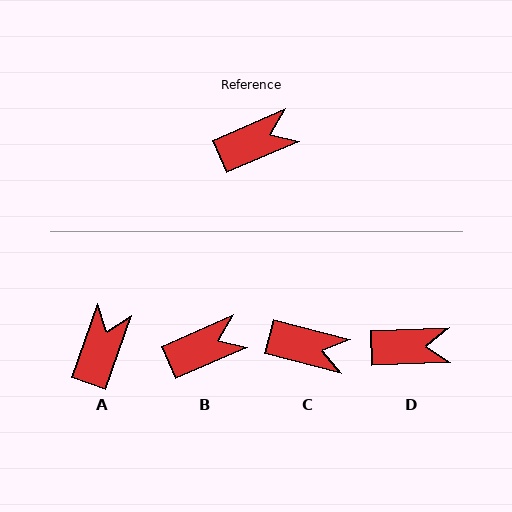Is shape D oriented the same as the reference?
No, it is off by about 21 degrees.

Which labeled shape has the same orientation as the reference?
B.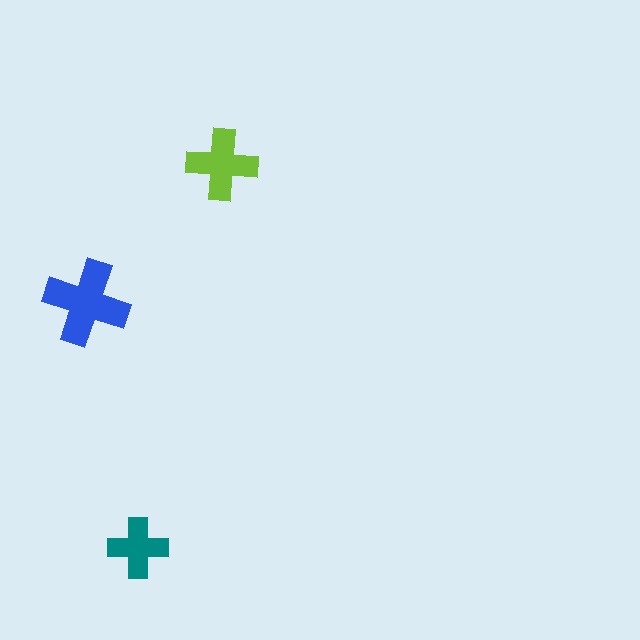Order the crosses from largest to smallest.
the blue one, the lime one, the teal one.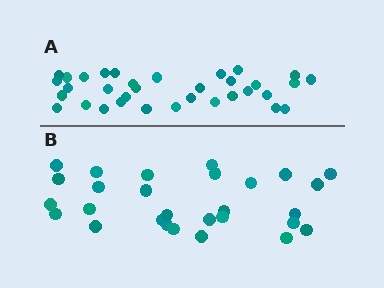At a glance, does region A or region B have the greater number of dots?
Region A (the top region) has more dots.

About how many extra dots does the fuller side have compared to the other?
Region A has about 6 more dots than region B.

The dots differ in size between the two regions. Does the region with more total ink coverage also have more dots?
No. Region B has more total ink coverage because its dots are larger, but region A actually contains more individual dots. Total area can be misleading — the number of items is what matters here.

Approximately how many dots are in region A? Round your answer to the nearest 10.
About 30 dots. (The exact count is 34, which rounds to 30.)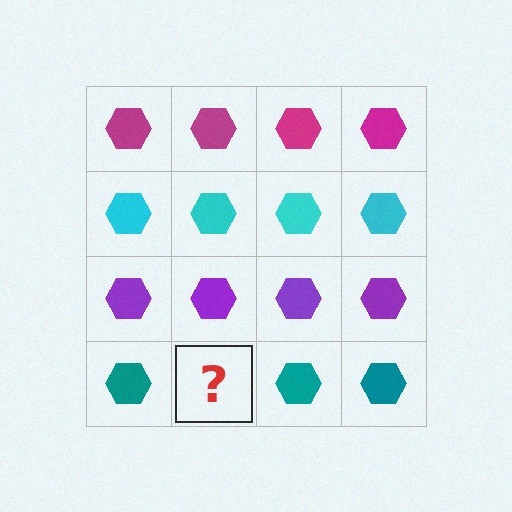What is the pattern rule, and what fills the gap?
The rule is that each row has a consistent color. The gap should be filled with a teal hexagon.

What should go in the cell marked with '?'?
The missing cell should contain a teal hexagon.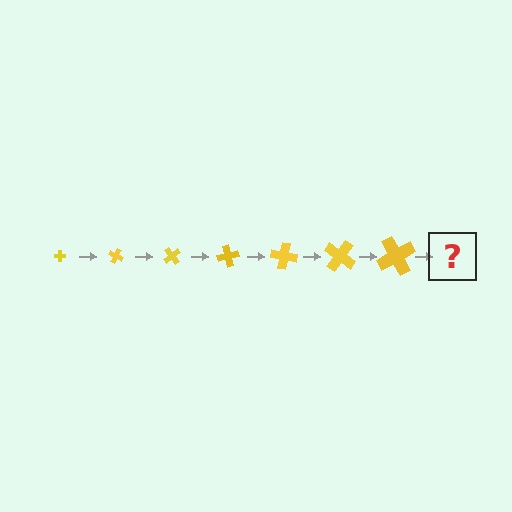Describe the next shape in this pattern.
It should be a cross, larger than the previous one and rotated 175 degrees from the start.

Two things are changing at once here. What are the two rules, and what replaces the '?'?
The two rules are that the cross grows larger each step and it rotates 25 degrees each step. The '?' should be a cross, larger than the previous one and rotated 175 degrees from the start.